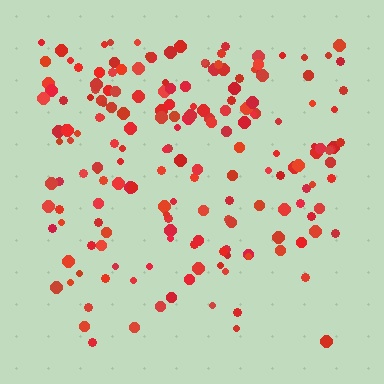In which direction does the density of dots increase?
From bottom to top, with the top side densest.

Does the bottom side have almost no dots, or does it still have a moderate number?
Still a moderate number, just noticeably fewer than the top.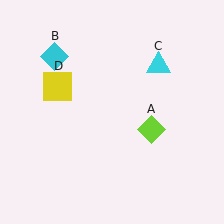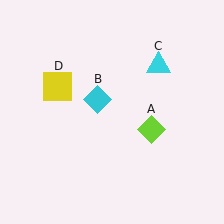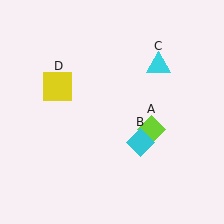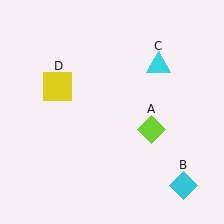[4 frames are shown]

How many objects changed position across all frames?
1 object changed position: cyan diamond (object B).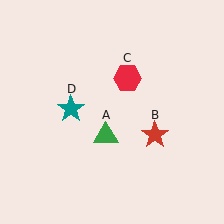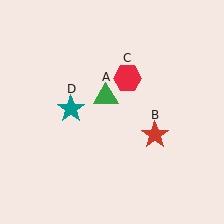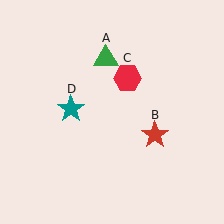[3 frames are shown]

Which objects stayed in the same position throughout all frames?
Red star (object B) and red hexagon (object C) and teal star (object D) remained stationary.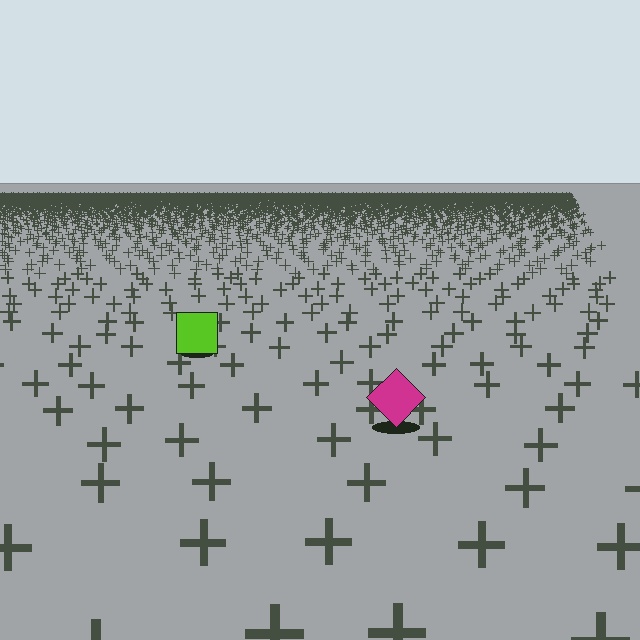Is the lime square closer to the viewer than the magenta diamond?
No. The magenta diamond is closer — you can tell from the texture gradient: the ground texture is coarser near it.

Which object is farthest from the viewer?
The lime square is farthest from the viewer. It appears smaller and the ground texture around it is denser.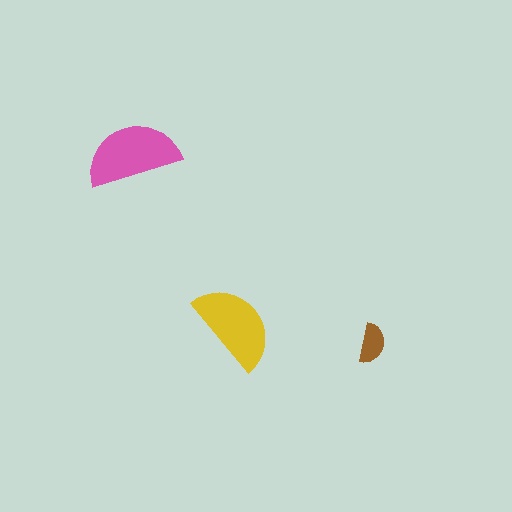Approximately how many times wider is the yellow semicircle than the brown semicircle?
About 2.5 times wider.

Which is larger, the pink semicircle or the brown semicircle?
The pink one.